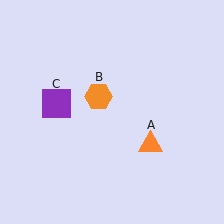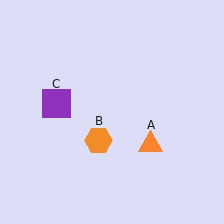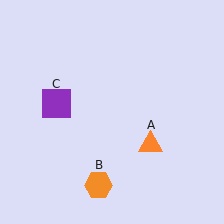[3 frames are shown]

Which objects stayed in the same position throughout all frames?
Orange triangle (object A) and purple square (object C) remained stationary.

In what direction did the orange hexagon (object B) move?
The orange hexagon (object B) moved down.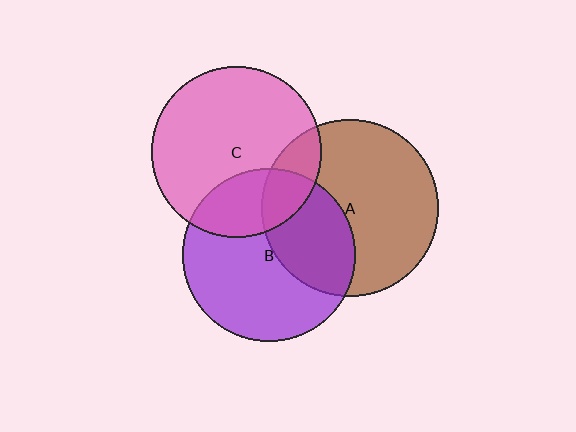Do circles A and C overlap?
Yes.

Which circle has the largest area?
Circle A (brown).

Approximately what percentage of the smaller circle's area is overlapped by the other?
Approximately 15%.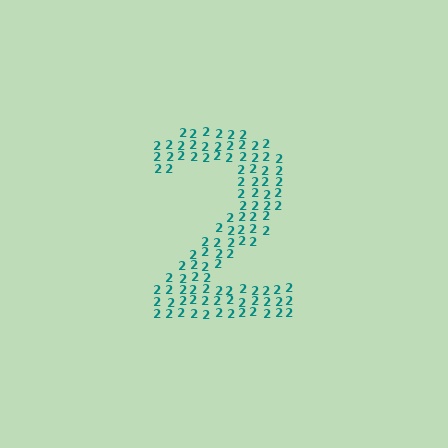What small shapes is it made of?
It is made of small digit 2's.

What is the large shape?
The large shape is the digit 2.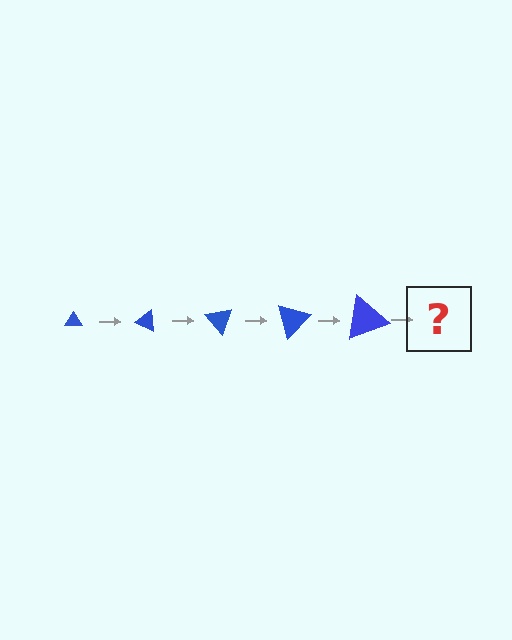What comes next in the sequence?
The next element should be a triangle, larger than the previous one and rotated 125 degrees from the start.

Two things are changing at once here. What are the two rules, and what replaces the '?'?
The two rules are that the triangle grows larger each step and it rotates 25 degrees each step. The '?' should be a triangle, larger than the previous one and rotated 125 degrees from the start.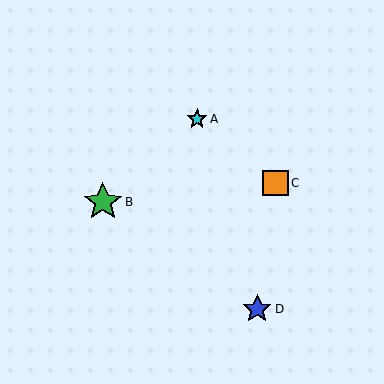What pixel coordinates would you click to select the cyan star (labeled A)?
Click at (197, 119) to select the cyan star A.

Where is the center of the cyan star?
The center of the cyan star is at (197, 119).